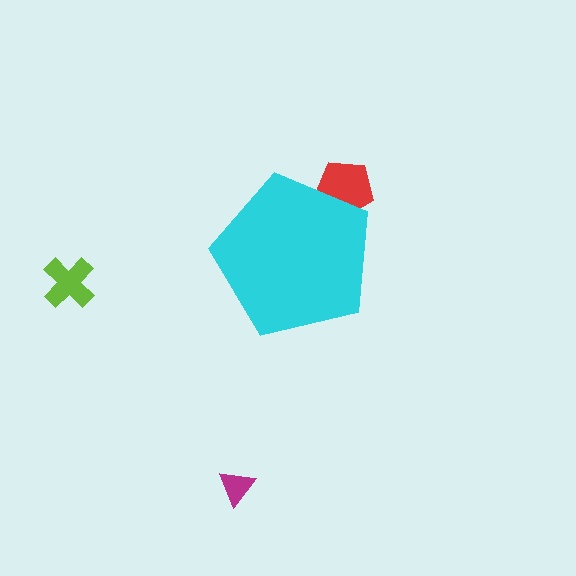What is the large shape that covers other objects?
A cyan pentagon.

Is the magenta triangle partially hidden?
No, the magenta triangle is fully visible.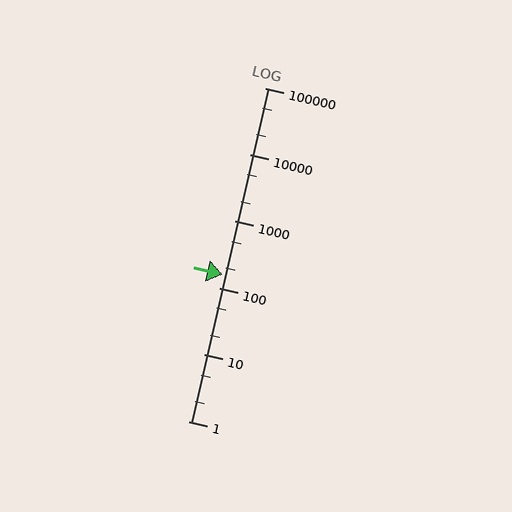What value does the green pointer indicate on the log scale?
The pointer indicates approximately 160.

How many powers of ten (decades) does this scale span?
The scale spans 5 decades, from 1 to 100000.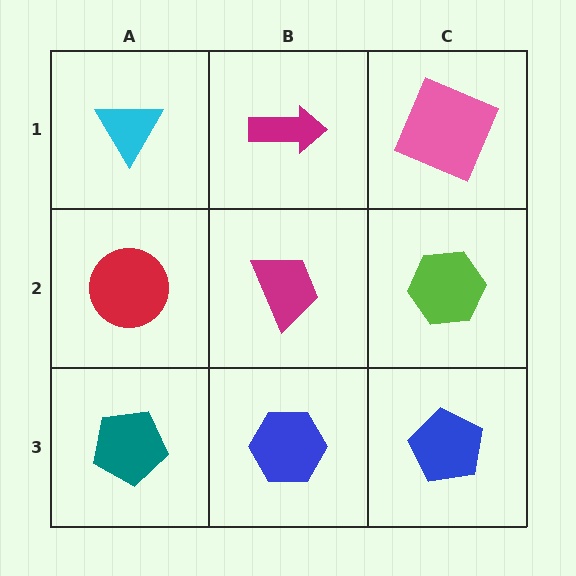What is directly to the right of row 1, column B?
A pink square.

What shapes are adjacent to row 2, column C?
A pink square (row 1, column C), a blue pentagon (row 3, column C), a magenta trapezoid (row 2, column B).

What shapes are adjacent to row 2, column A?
A cyan triangle (row 1, column A), a teal pentagon (row 3, column A), a magenta trapezoid (row 2, column B).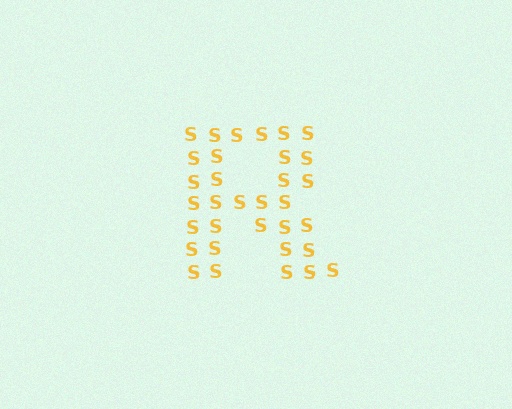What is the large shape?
The large shape is the letter R.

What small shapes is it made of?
It is made of small letter S's.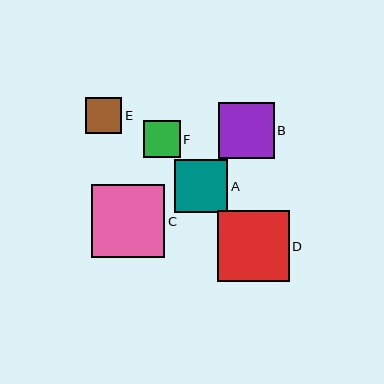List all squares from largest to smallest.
From largest to smallest: C, D, B, A, F, E.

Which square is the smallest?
Square E is the smallest with a size of approximately 36 pixels.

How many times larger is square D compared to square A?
Square D is approximately 1.3 times the size of square A.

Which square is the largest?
Square C is the largest with a size of approximately 74 pixels.